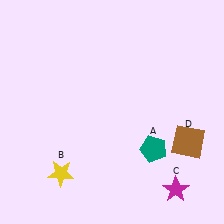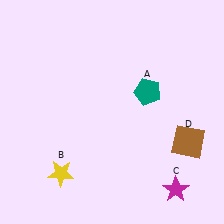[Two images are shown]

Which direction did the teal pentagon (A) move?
The teal pentagon (A) moved up.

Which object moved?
The teal pentagon (A) moved up.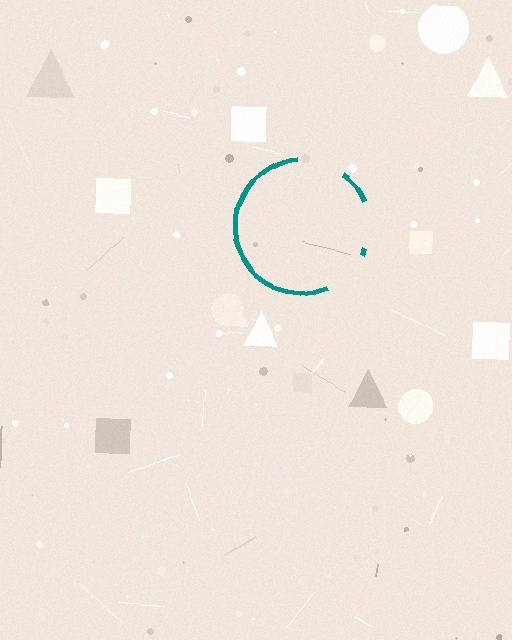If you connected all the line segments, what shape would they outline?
They would outline a circle.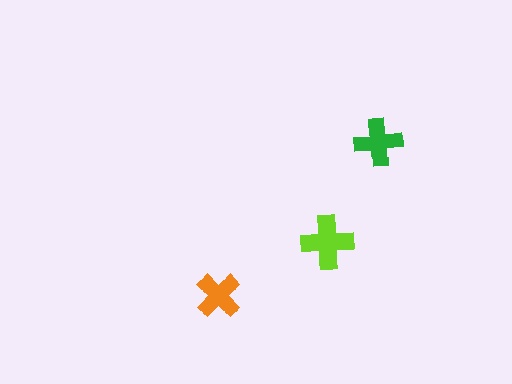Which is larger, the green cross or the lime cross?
The lime one.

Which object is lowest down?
The orange cross is bottommost.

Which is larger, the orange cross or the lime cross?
The lime one.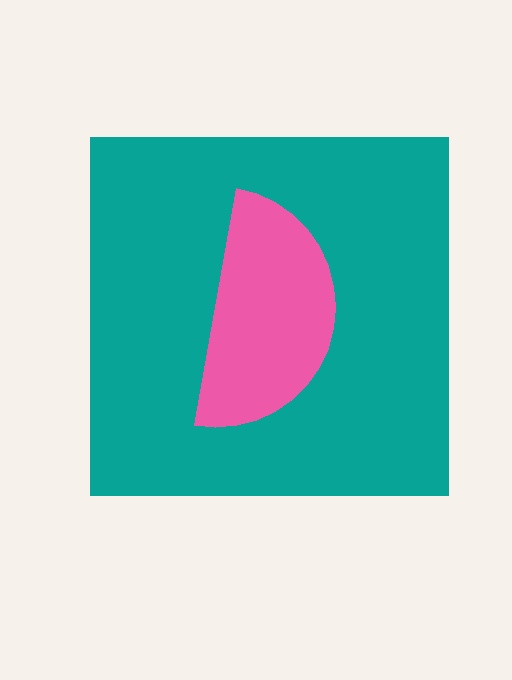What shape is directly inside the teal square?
The pink semicircle.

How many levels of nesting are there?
2.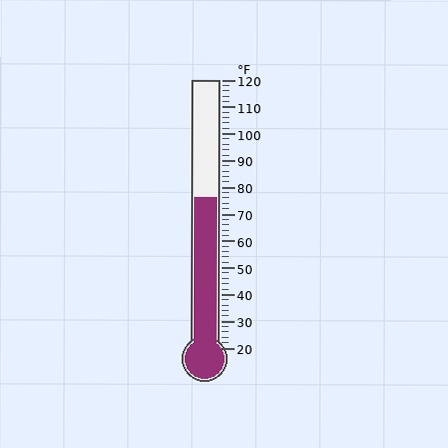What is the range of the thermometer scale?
The thermometer scale ranges from 20°F to 120°F.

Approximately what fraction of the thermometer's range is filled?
The thermometer is filled to approximately 55% of its range.